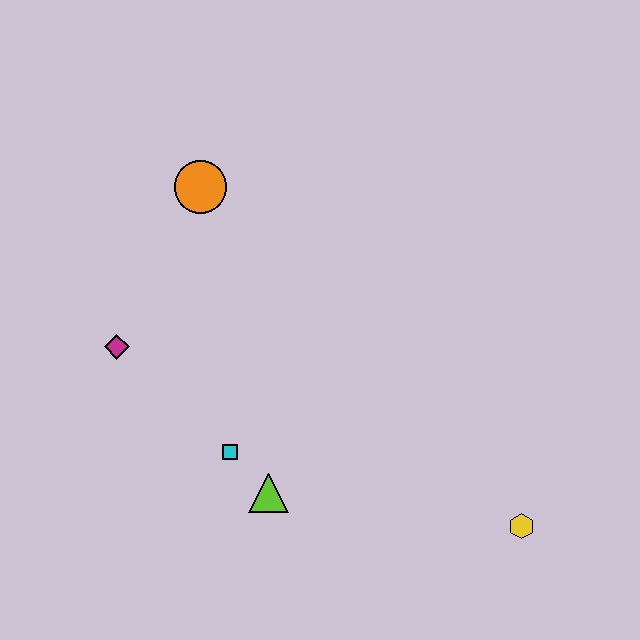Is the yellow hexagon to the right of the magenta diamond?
Yes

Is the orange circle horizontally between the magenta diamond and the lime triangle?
Yes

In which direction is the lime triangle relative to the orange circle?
The lime triangle is below the orange circle.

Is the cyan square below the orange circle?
Yes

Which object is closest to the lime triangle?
The cyan square is closest to the lime triangle.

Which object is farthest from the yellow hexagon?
The orange circle is farthest from the yellow hexagon.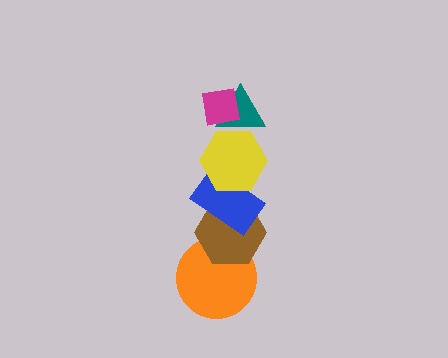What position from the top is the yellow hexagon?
The yellow hexagon is 3rd from the top.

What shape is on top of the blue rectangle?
The yellow hexagon is on top of the blue rectangle.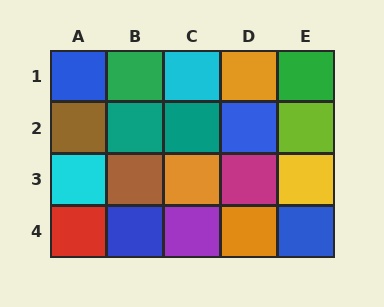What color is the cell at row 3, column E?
Yellow.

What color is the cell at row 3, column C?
Orange.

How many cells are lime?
1 cell is lime.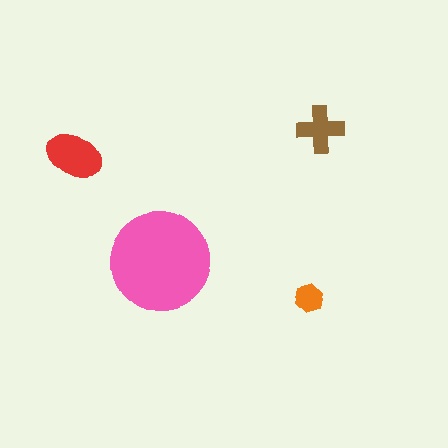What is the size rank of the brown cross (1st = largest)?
3rd.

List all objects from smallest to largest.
The orange hexagon, the brown cross, the red ellipse, the pink circle.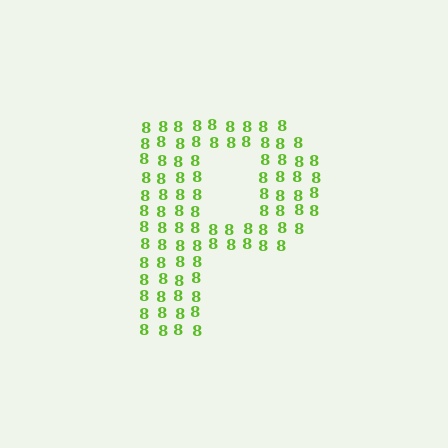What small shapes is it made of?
It is made of small digit 8's.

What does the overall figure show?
The overall figure shows the letter P.